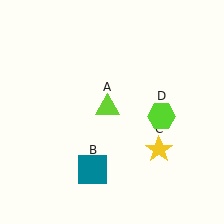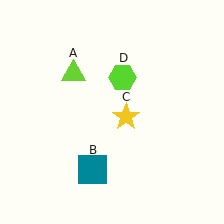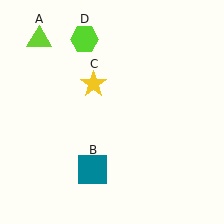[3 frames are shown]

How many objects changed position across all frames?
3 objects changed position: lime triangle (object A), yellow star (object C), lime hexagon (object D).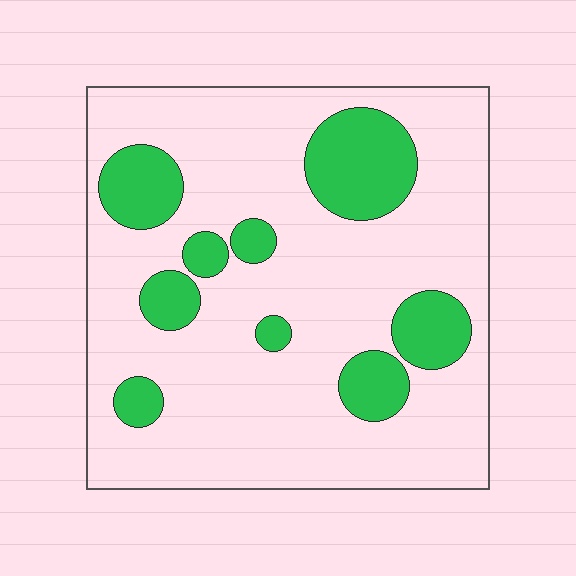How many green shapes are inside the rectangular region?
9.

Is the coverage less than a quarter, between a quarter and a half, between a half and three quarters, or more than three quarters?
Less than a quarter.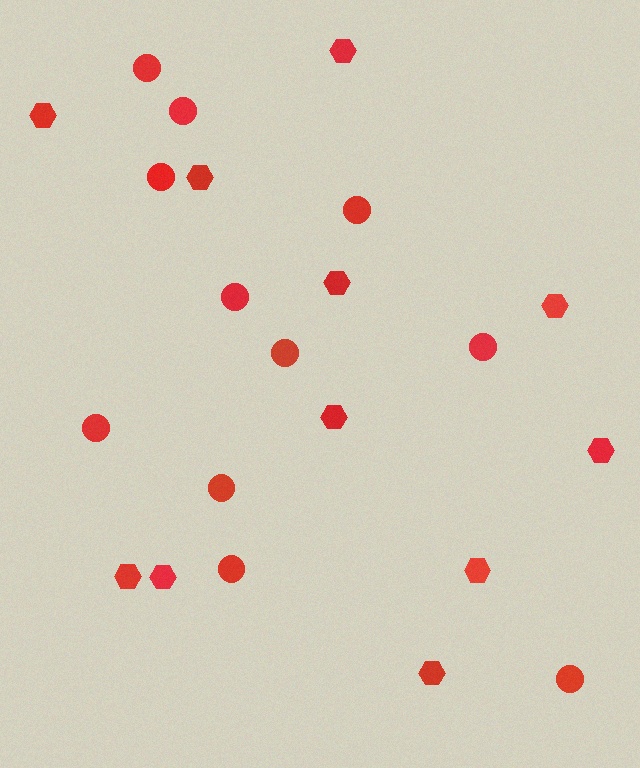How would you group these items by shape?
There are 2 groups: one group of hexagons (11) and one group of circles (11).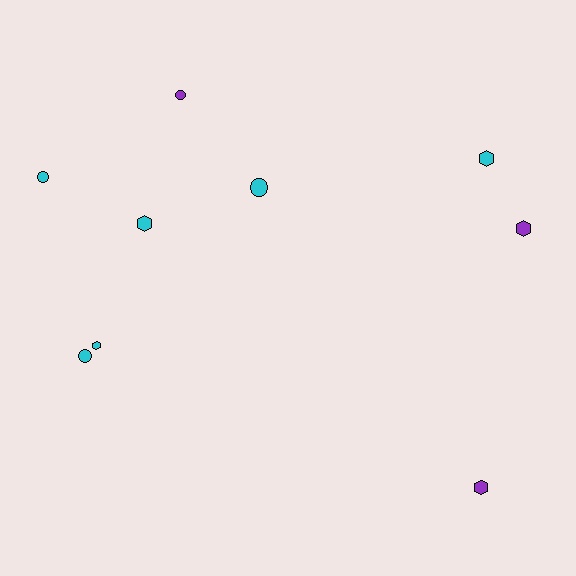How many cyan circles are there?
There are 3 cyan circles.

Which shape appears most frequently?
Hexagon, with 5 objects.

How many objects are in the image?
There are 9 objects.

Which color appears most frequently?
Cyan, with 6 objects.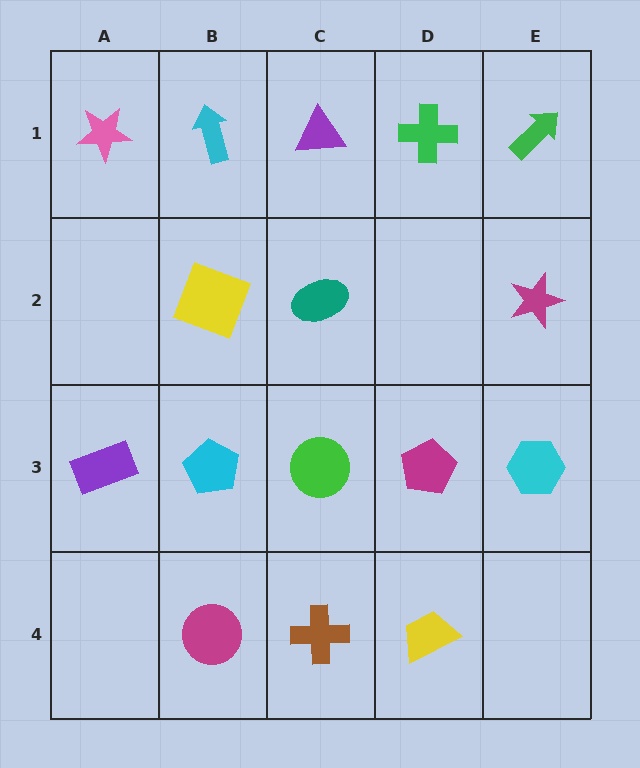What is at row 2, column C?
A teal ellipse.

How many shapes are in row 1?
5 shapes.